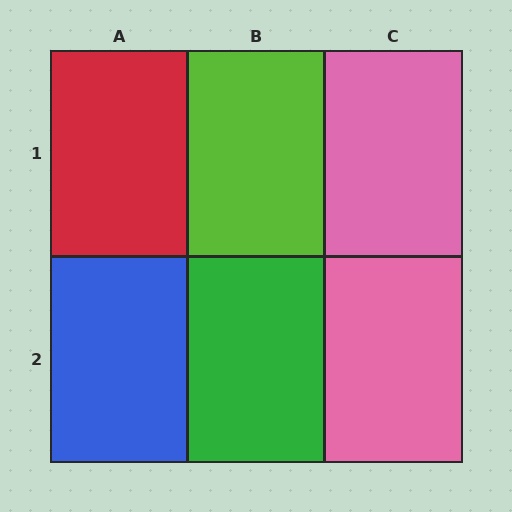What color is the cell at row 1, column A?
Red.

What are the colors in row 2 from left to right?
Blue, green, pink.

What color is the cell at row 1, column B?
Lime.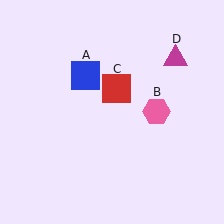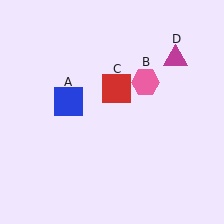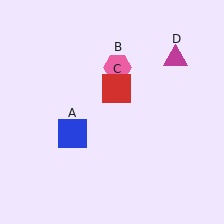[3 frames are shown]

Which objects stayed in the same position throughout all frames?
Red square (object C) and magenta triangle (object D) remained stationary.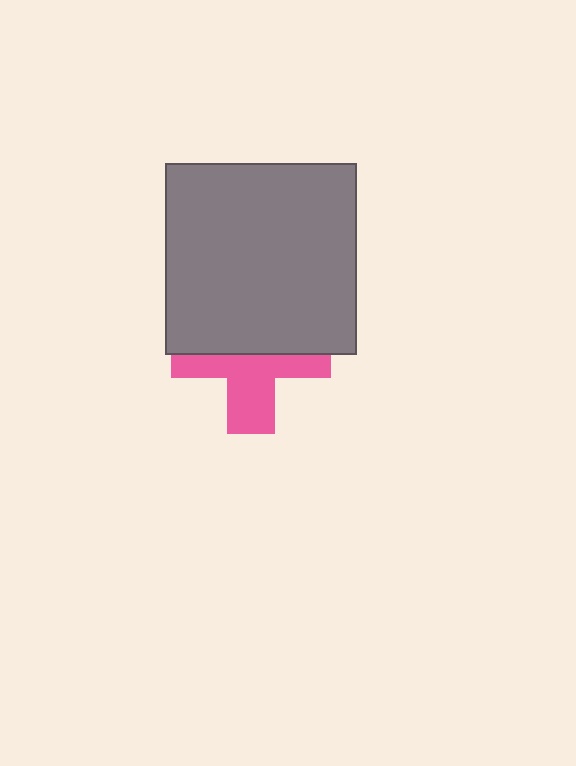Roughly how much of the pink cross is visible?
About half of it is visible (roughly 48%).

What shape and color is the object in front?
The object in front is a gray square.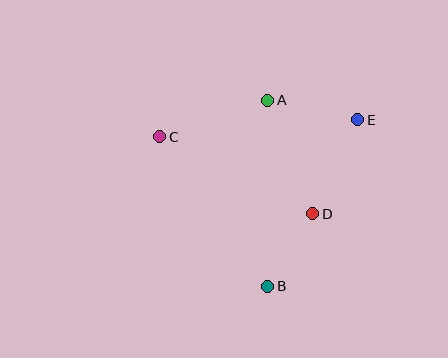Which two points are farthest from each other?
Points C and E are farthest from each other.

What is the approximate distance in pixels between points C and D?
The distance between C and D is approximately 171 pixels.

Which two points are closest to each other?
Points B and D are closest to each other.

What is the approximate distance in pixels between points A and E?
The distance between A and E is approximately 92 pixels.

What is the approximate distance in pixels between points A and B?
The distance between A and B is approximately 186 pixels.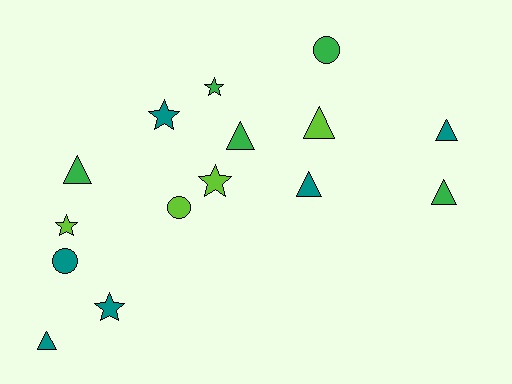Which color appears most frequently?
Teal, with 6 objects.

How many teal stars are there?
There are 2 teal stars.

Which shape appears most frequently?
Triangle, with 7 objects.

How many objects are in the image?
There are 15 objects.